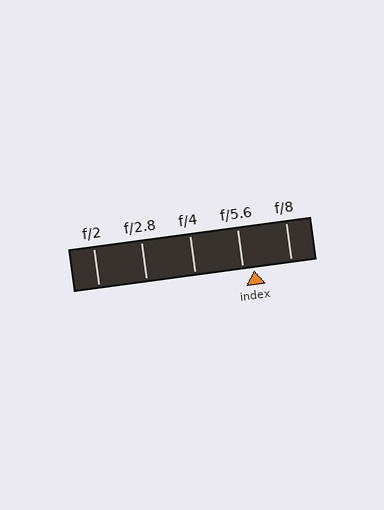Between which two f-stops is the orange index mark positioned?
The index mark is between f/5.6 and f/8.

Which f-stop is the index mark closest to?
The index mark is closest to f/5.6.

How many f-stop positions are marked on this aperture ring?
There are 5 f-stop positions marked.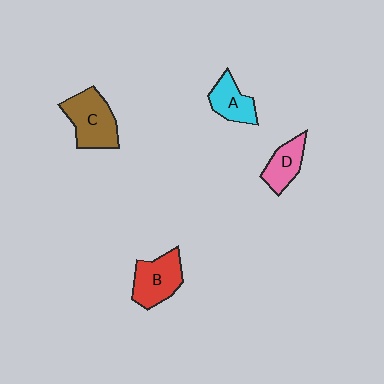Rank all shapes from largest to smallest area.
From largest to smallest: C (brown), B (red), A (cyan), D (pink).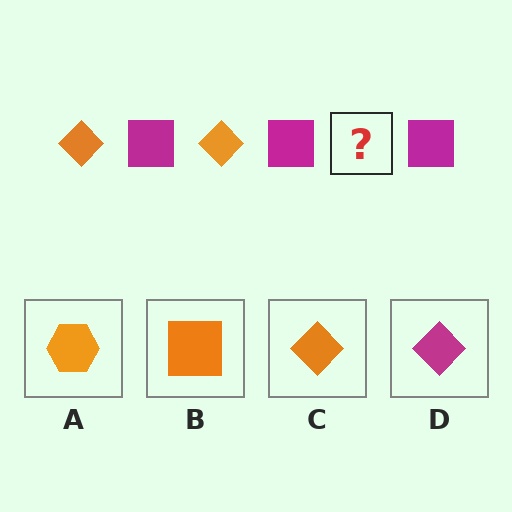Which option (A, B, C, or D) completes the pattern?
C.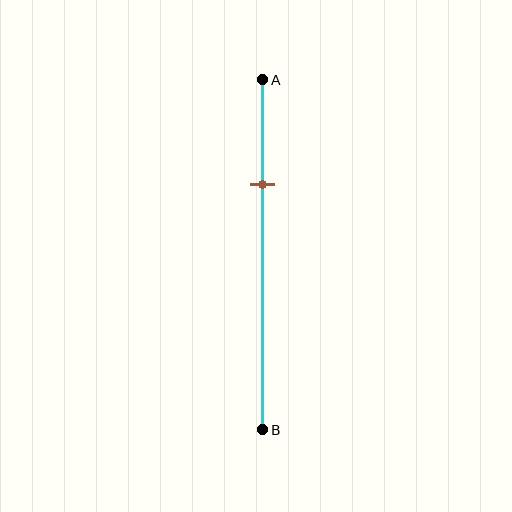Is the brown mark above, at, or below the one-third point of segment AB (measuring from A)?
The brown mark is above the one-third point of segment AB.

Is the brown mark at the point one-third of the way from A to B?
No, the mark is at about 30% from A, not at the 33% one-third point.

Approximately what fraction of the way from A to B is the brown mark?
The brown mark is approximately 30% of the way from A to B.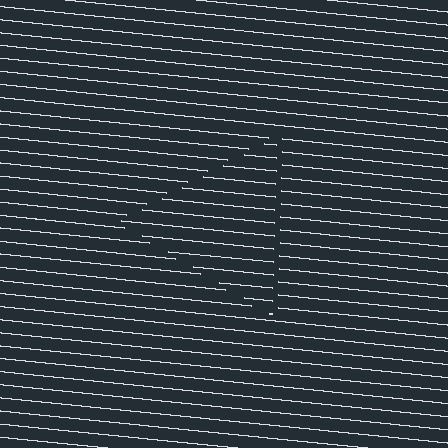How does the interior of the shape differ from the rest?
The interior of the shape contains the same grating, shifted by half a period — the contour is defined by the phase discontinuity where line-ends from the inner and outer gratings abut.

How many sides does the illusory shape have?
3 sides — the line-ends trace a triangle.